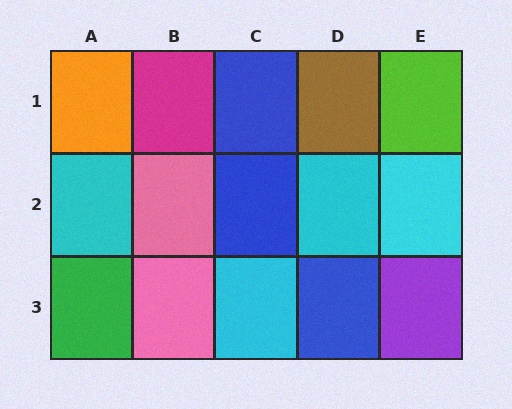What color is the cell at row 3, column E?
Purple.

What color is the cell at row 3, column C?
Cyan.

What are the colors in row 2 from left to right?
Cyan, pink, blue, cyan, cyan.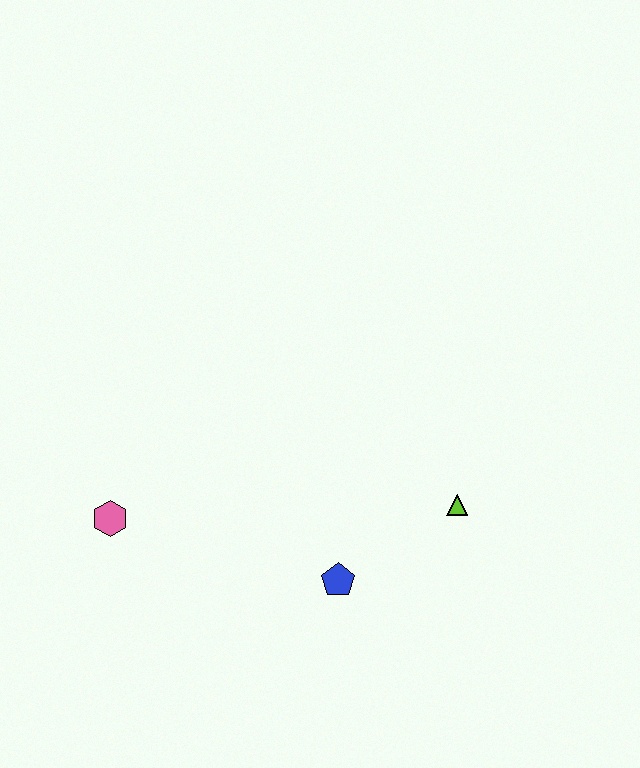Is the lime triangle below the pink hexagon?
No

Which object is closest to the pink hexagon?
The blue pentagon is closest to the pink hexagon.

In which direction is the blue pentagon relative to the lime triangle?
The blue pentagon is to the left of the lime triangle.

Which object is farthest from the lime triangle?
The pink hexagon is farthest from the lime triangle.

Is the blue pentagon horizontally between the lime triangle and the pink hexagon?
Yes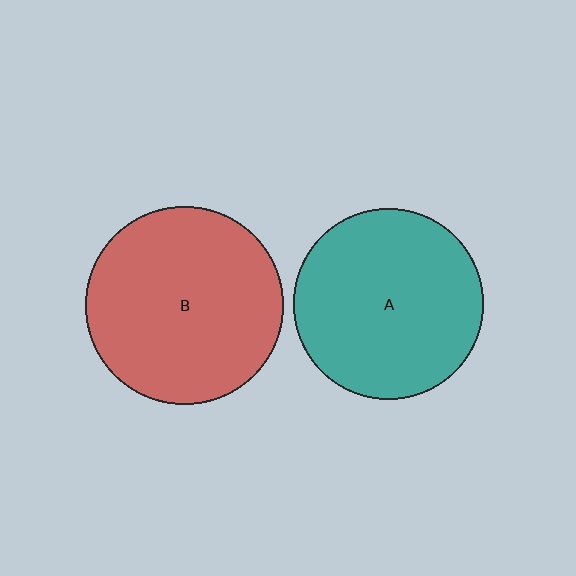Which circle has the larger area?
Circle B (red).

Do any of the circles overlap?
No, none of the circles overlap.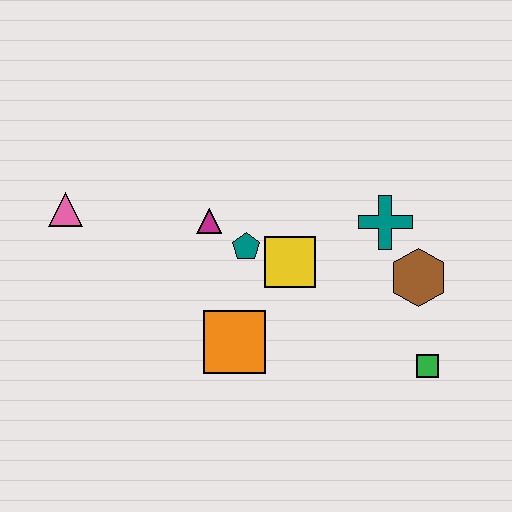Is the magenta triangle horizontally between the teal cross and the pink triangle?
Yes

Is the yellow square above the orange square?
Yes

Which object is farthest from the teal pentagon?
The green square is farthest from the teal pentagon.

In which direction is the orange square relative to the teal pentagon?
The orange square is below the teal pentagon.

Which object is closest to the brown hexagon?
The teal cross is closest to the brown hexagon.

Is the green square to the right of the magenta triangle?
Yes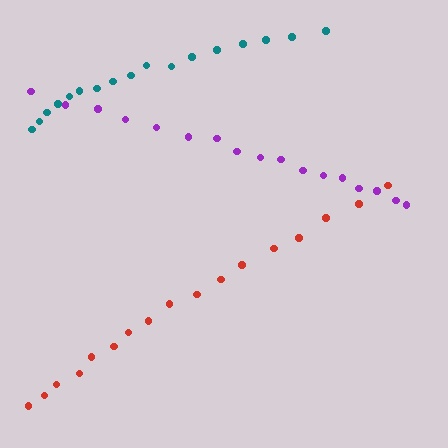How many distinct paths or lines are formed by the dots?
There are 3 distinct paths.